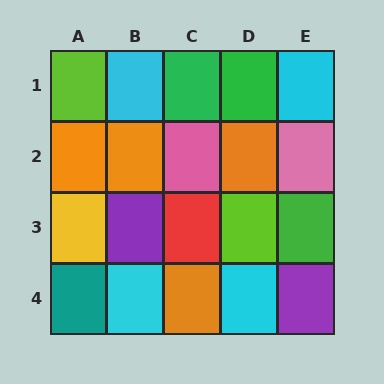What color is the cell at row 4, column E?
Purple.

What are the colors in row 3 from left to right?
Yellow, purple, red, lime, green.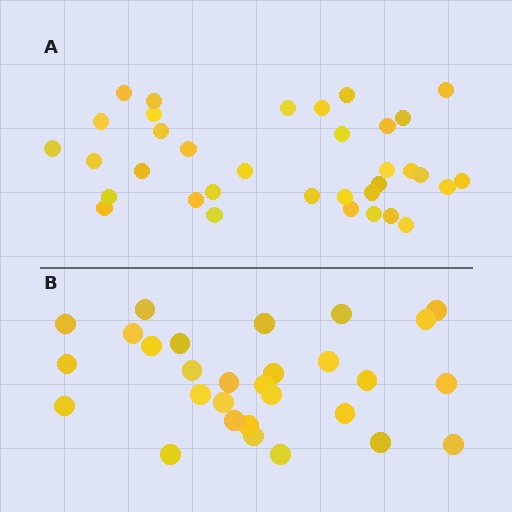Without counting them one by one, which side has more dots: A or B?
Region A (the top region) has more dots.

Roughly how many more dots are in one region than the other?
Region A has about 6 more dots than region B.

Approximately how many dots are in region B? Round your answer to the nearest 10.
About 30 dots. (The exact count is 29, which rounds to 30.)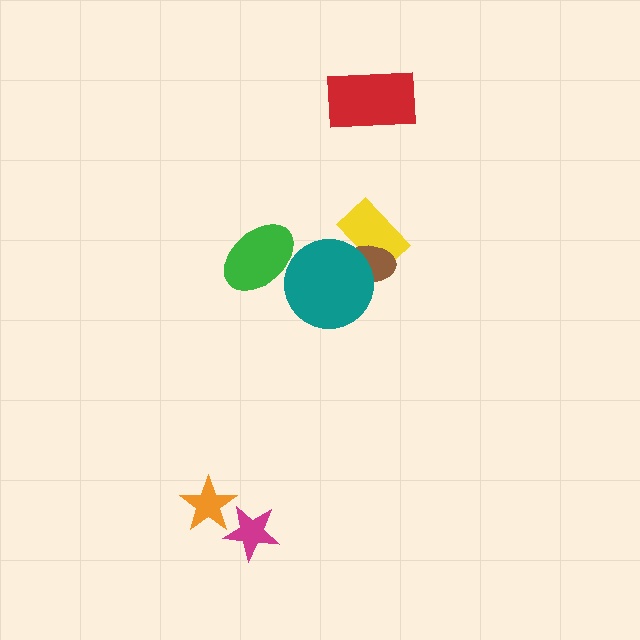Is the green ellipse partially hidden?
No, no other shape covers it.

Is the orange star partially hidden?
Yes, it is partially covered by another shape.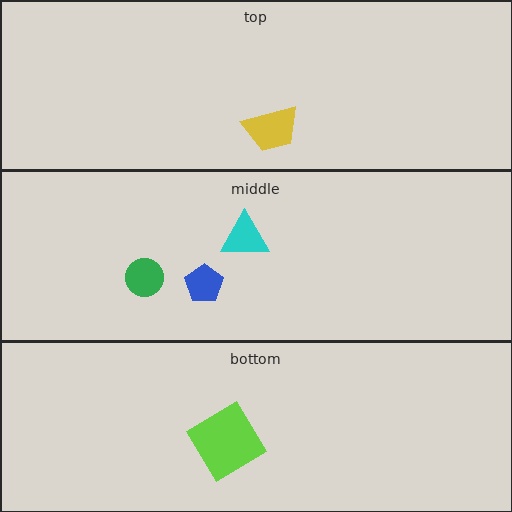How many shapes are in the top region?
1.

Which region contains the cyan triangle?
The middle region.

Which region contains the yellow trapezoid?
The top region.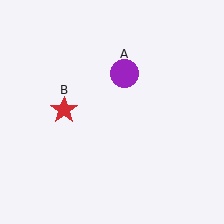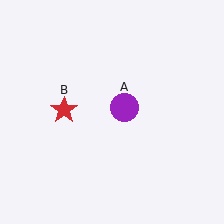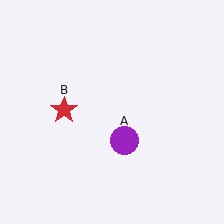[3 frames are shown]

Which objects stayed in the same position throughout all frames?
Red star (object B) remained stationary.